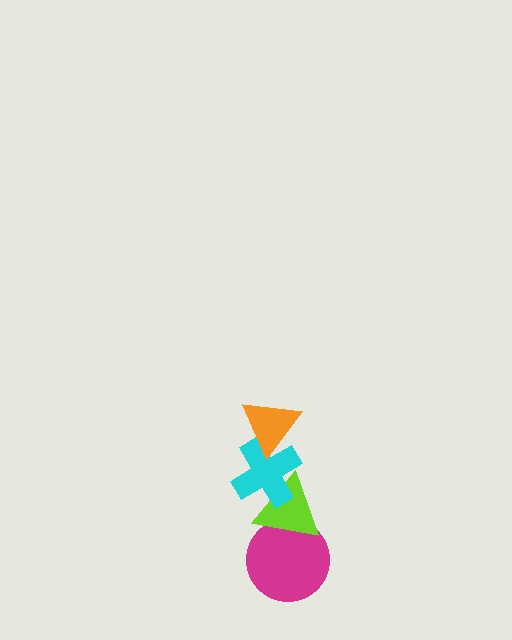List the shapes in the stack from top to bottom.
From top to bottom: the orange triangle, the cyan cross, the lime triangle, the magenta circle.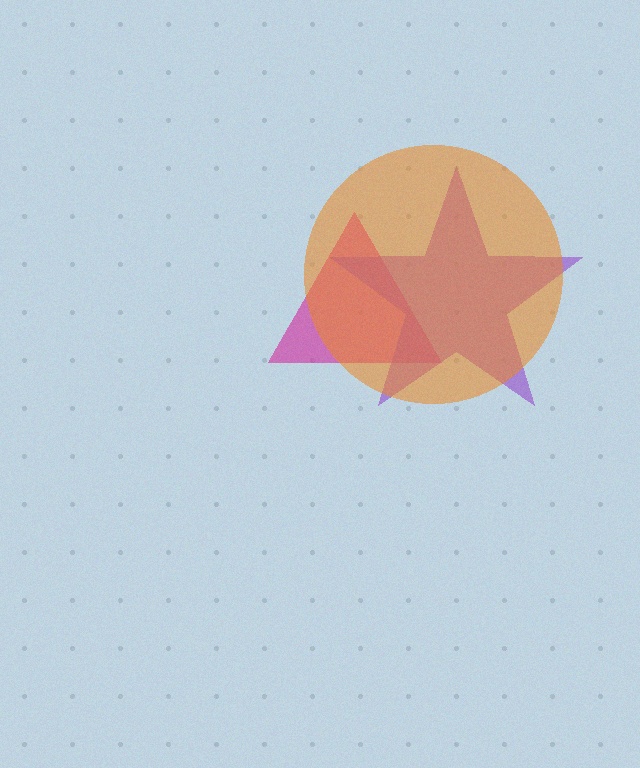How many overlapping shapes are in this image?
There are 3 overlapping shapes in the image.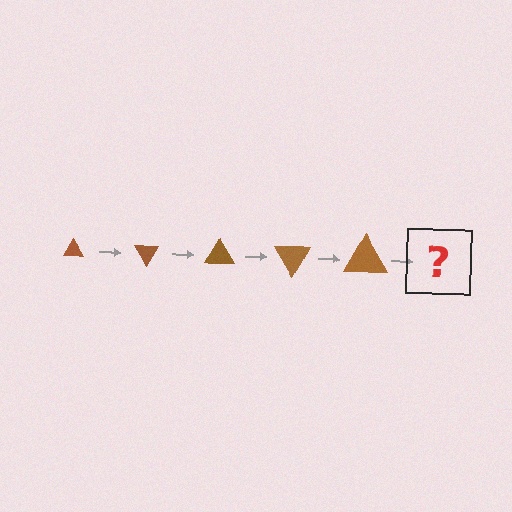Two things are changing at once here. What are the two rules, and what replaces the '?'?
The two rules are that the triangle grows larger each step and it rotates 60 degrees each step. The '?' should be a triangle, larger than the previous one and rotated 300 degrees from the start.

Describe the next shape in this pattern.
It should be a triangle, larger than the previous one and rotated 300 degrees from the start.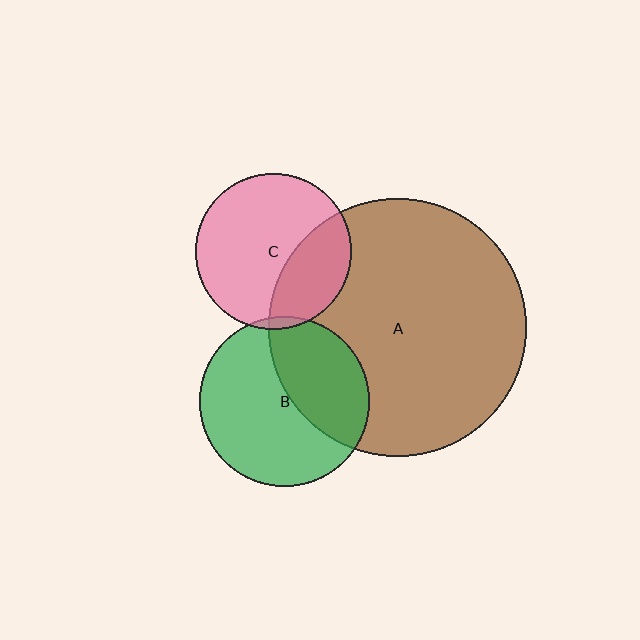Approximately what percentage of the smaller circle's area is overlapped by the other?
Approximately 30%.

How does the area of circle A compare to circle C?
Approximately 2.7 times.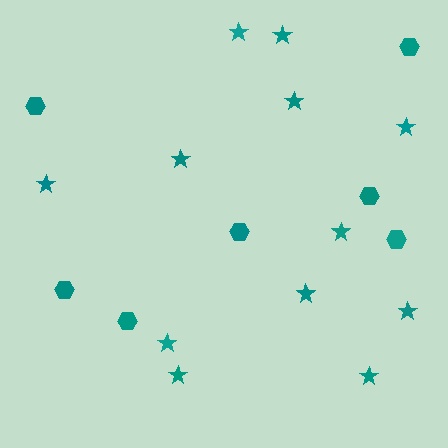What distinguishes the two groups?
There are 2 groups: one group of stars (12) and one group of hexagons (7).